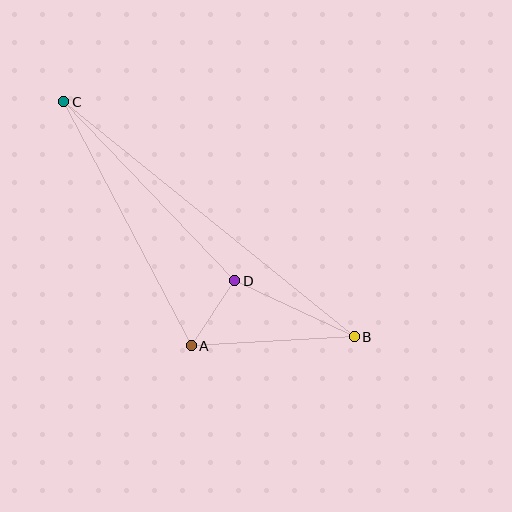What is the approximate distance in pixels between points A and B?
The distance between A and B is approximately 163 pixels.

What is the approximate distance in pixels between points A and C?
The distance between A and C is approximately 275 pixels.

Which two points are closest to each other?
Points A and D are closest to each other.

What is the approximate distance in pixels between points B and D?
The distance between B and D is approximately 132 pixels.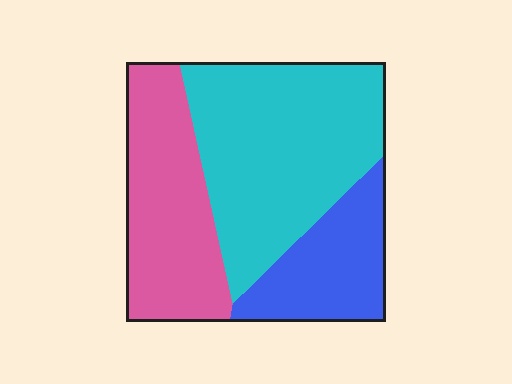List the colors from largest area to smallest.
From largest to smallest: cyan, pink, blue.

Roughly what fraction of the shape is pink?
Pink covers 31% of the shape.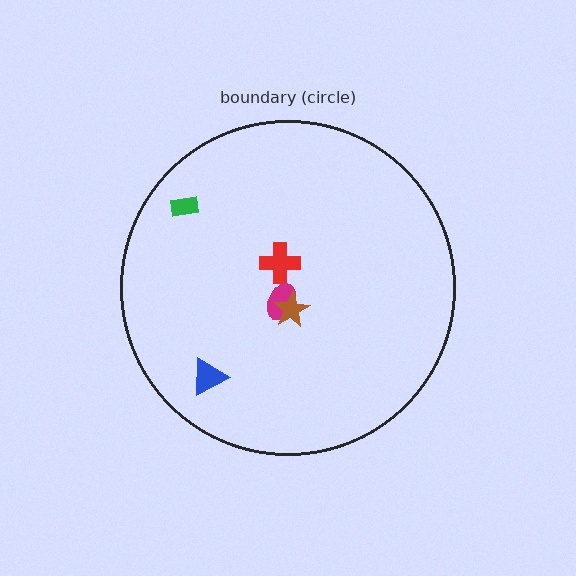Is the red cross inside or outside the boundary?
Inside.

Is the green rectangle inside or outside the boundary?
Inside.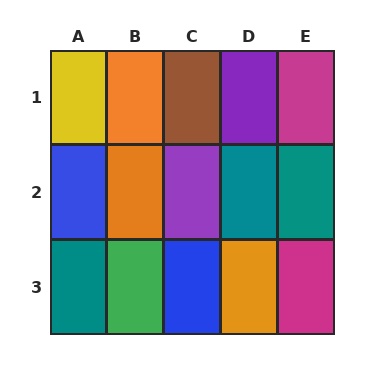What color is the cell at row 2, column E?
Teal.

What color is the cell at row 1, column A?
Yellow.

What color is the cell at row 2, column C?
Purple.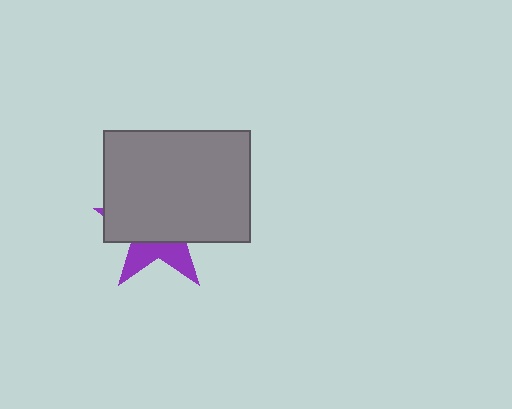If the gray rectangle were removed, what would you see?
You would see the complete purple star.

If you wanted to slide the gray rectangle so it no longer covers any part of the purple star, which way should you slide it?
Slide it up — that is the most direct way to separate the two shapes.